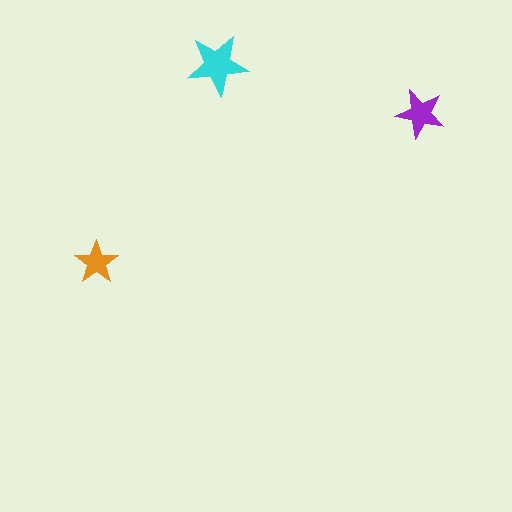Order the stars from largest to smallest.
the cyan one, the purple one, the orange one.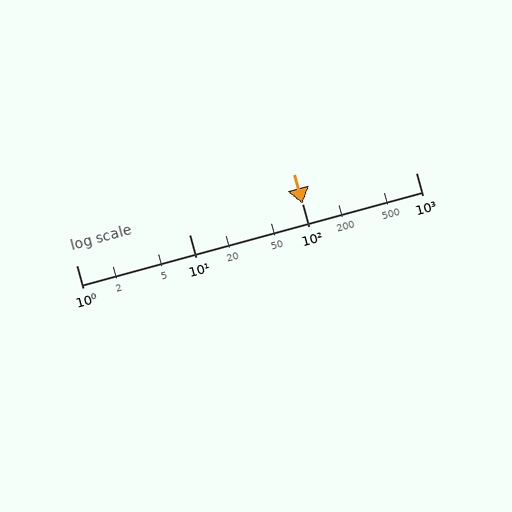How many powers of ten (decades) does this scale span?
The scale spans 3 decades, from 1 to 1000.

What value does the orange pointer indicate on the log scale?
The pointer indicates approximately 99.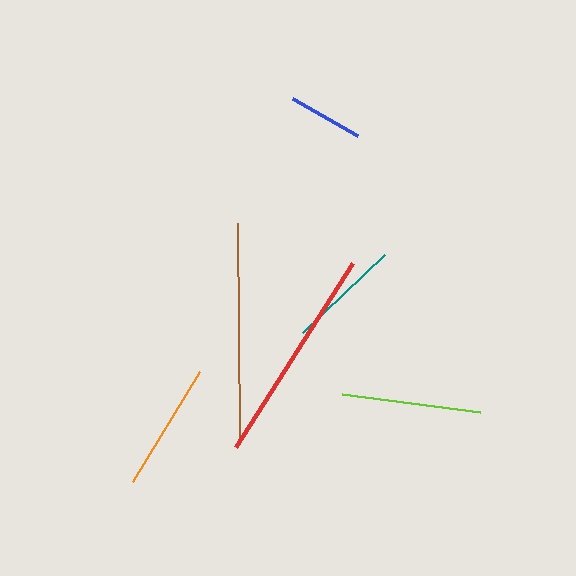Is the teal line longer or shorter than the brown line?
The brown line is longer than the teal line.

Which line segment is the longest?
The red line is the longest at approximately 219 pixels.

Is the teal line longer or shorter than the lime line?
The lime line is longer than the teal line.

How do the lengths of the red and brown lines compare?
The red and brown lines are approximately the same length.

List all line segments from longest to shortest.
From longest to shortest: red, brown, lime, orange, teal, blue.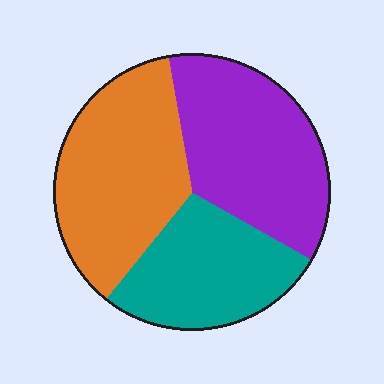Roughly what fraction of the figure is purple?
Purple takes up between a third and a half of the figure.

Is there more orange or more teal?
Orange.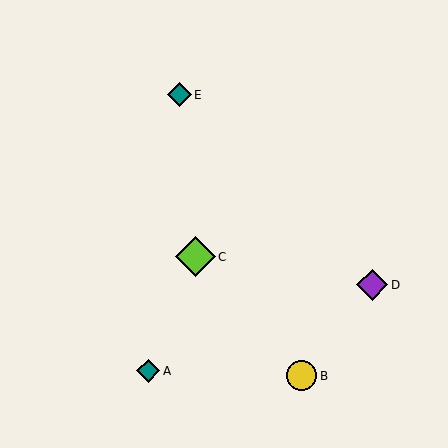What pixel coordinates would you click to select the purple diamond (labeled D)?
Click at (372, 285) to select the purple diamond D.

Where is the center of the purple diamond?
The center of the purple diamond is at (372, 285).